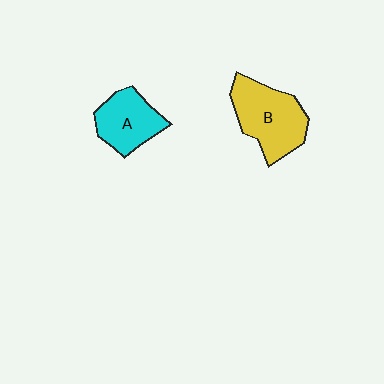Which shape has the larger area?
Shape B (yellow).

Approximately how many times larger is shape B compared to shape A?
Approximately 1.4 times.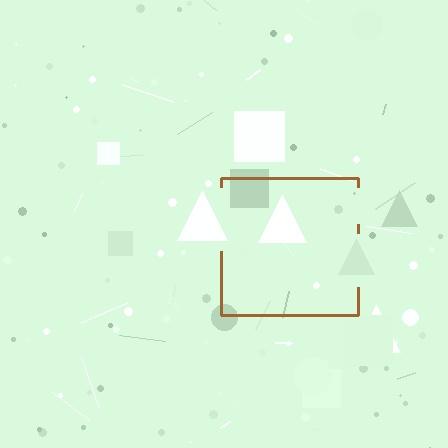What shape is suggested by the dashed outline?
The dashed outline suggests a square.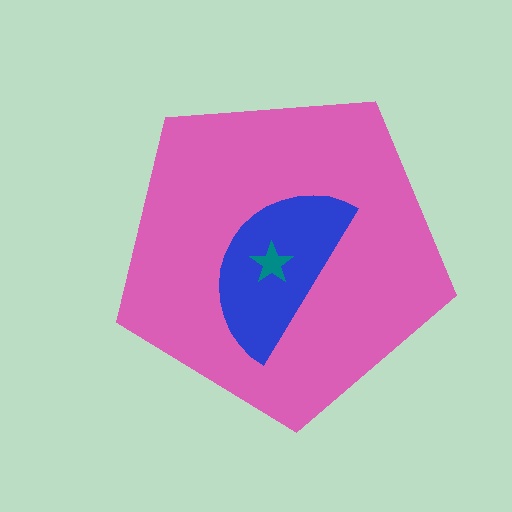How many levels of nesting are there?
3.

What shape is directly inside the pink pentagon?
The blue semicircle.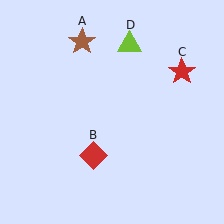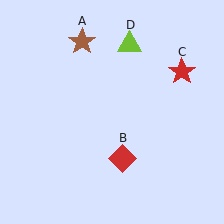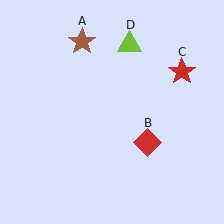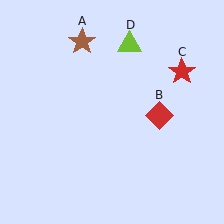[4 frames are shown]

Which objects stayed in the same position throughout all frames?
Brown star (object A) and red star (object C) and lime triangle (object D) remained stationary.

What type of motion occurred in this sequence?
The red diamond (object B) rotated counterclockwise around the center of the scene.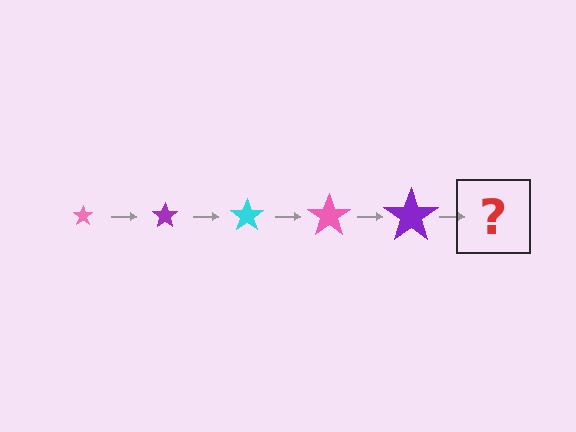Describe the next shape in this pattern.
It should be a cyan star, larger than the previous one.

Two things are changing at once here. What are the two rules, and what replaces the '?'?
The two rules are that the star grows larger each step and the color cycles through pink, purple, and cyan. The '?' should be a cyan star, larger than the previous one.